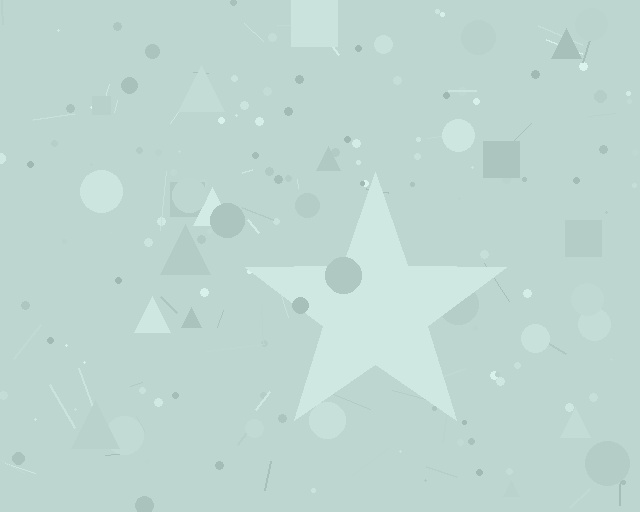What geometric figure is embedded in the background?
A star is embedded in the background.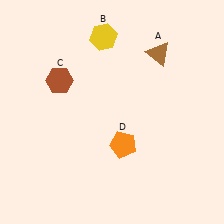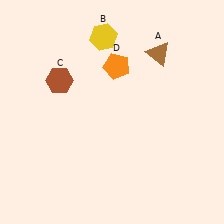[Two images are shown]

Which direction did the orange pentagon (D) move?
The orange pentagon (D) moved up.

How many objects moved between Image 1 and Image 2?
1 object moved between the two images.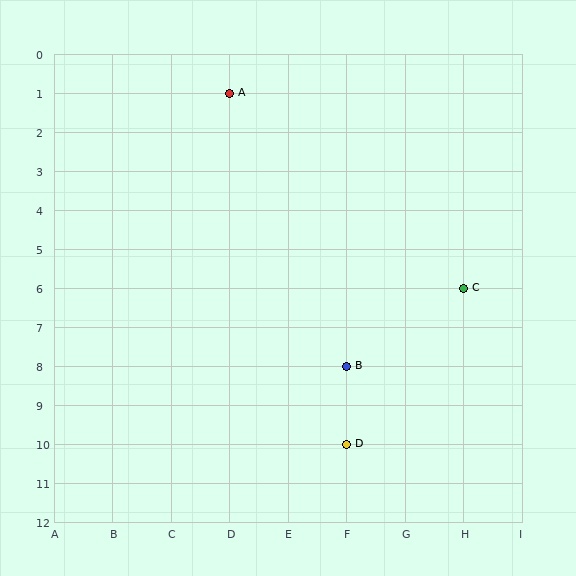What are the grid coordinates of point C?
Point C is at grid coordinates (H, 6).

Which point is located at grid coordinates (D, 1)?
Point A is at (D, 1).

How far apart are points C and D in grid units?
Points C and D are 2 columns and 4 rows apart (about 4.5 grid units diagonally).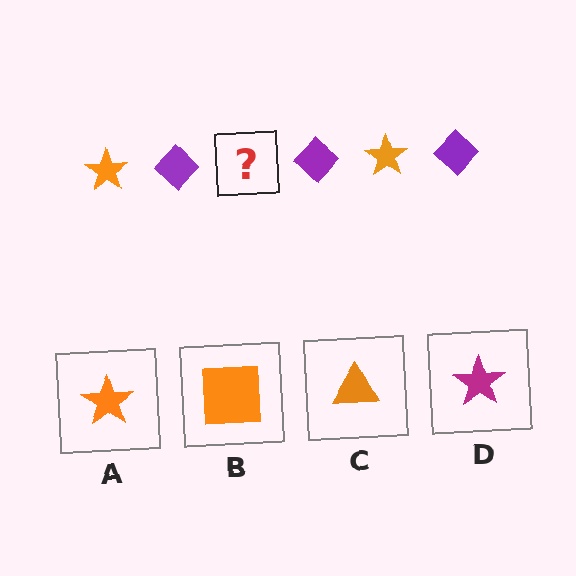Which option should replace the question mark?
Option A.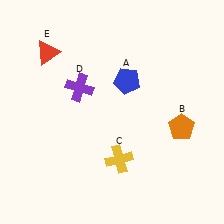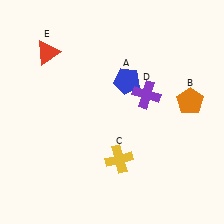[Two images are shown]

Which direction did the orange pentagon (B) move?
The orange pentagon (B) moved up.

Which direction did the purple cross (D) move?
The purple cross (D) moved right.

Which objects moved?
The objects that moved are: the orange pentagon (B), the purple cross (D).